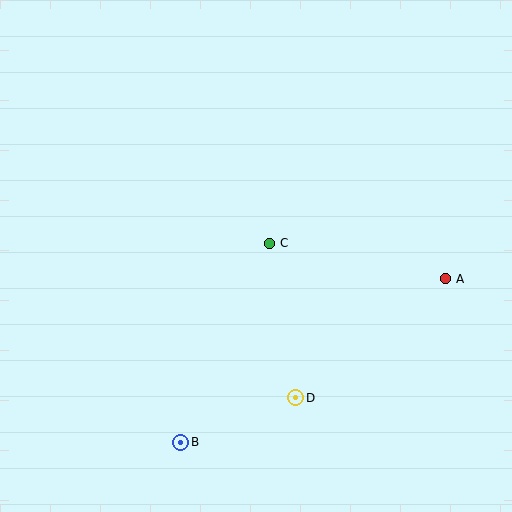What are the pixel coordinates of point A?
Point A is at (446, 279).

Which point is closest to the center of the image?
Point C at (270, 243) is closest to the center.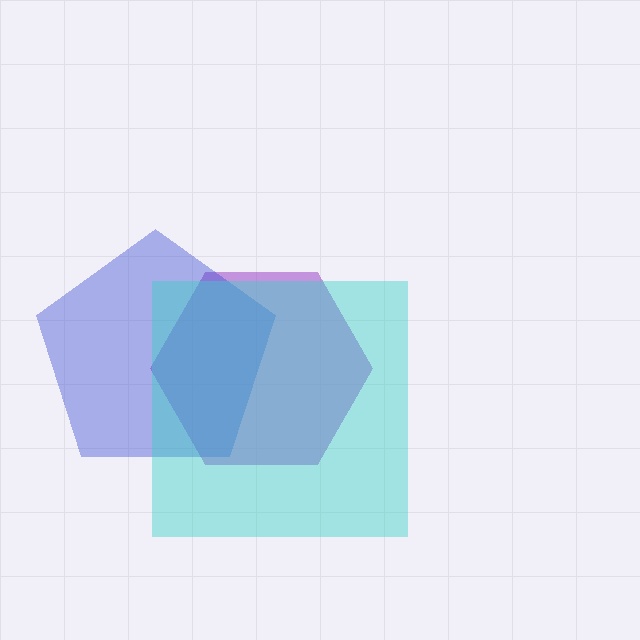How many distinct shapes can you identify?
There are 3 distinct shapes: a purple hexagon, a blue pentagon, a cyan square.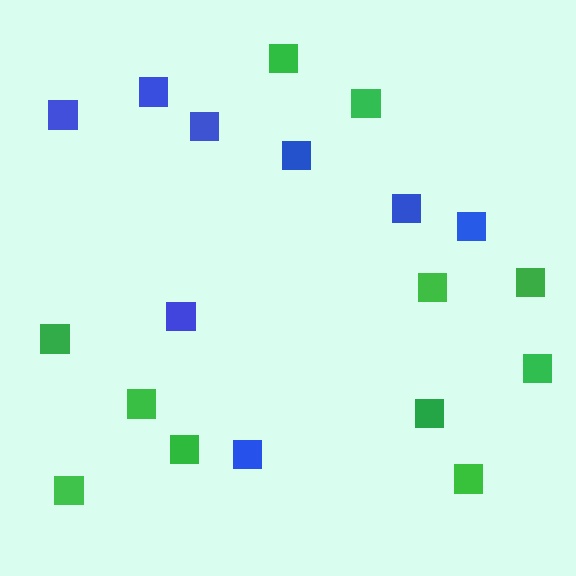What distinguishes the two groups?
There are 2 groups: one group of green squares (11) and one group of blue squares (8).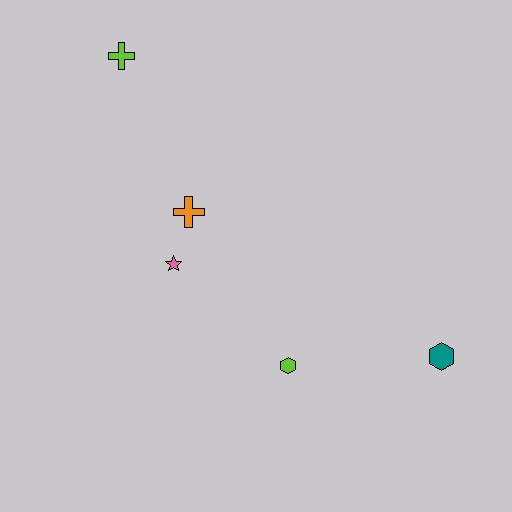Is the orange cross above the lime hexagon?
Yes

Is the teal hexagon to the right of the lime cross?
Yes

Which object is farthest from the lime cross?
The teal hexagon is farthest from the lime cross.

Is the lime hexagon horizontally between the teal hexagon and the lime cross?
Yes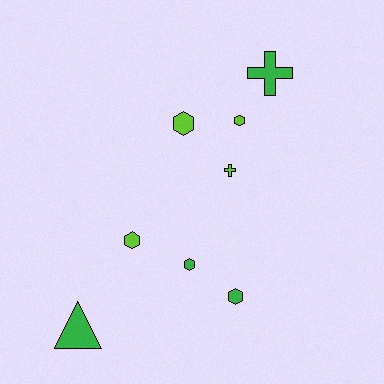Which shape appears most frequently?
Hexagon, with 5 objects.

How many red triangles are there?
There are no red triangles.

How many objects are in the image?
There are 8 objects.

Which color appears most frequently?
Green, with 4 objects.